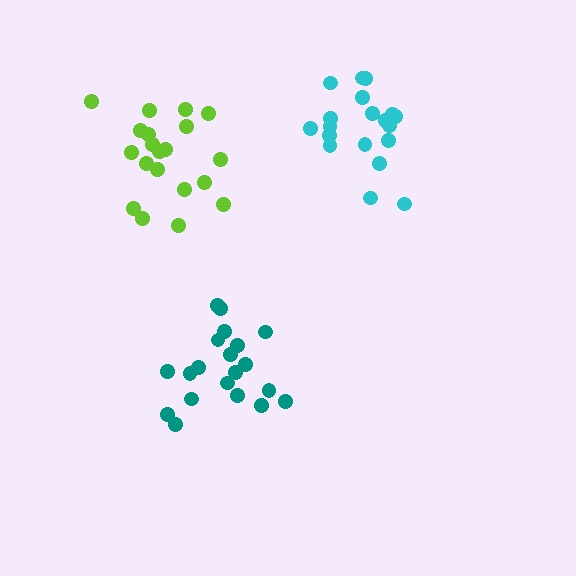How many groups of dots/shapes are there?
There are 3 groups.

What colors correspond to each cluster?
The clusters are colored: cyan, lime, teal.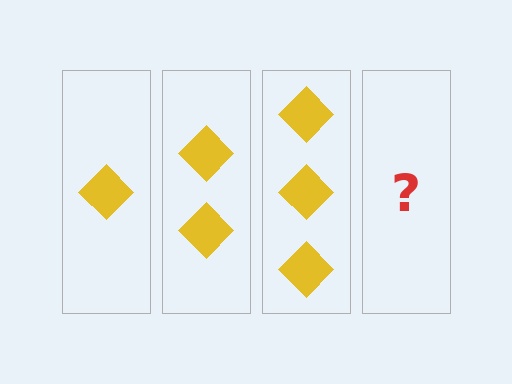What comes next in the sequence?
The next element should be 4 diamonds.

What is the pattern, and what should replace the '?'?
The pattern is that each step adds one more diamond. The '?' should be 4 diamonds.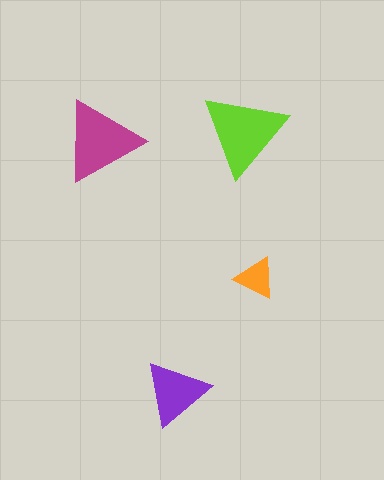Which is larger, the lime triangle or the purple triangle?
The lime one.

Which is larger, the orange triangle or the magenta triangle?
The magenta one.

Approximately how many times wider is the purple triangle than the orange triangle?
About 1.5 times wider.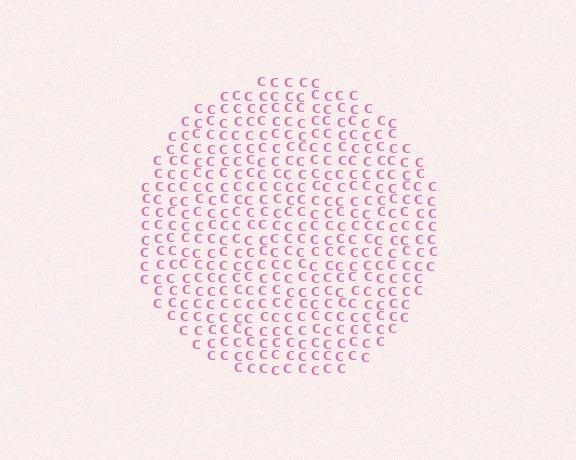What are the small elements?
The small elements are letter C's.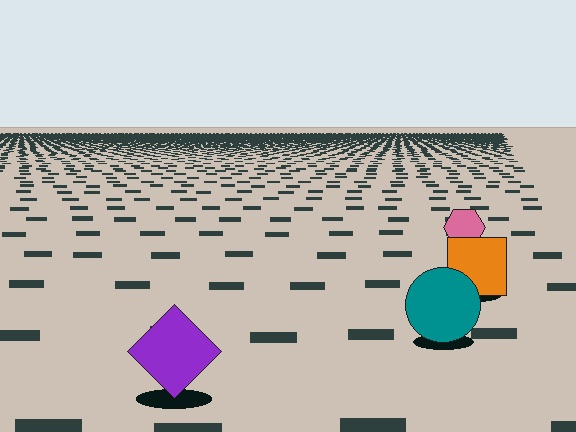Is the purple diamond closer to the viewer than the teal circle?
Yes. The purple diamond is closer — you can tell from the texture gradient: the ground texture is coarser near it.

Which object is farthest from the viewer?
The pink hexagon is farthest from the viewer. It appears smaller and the ground texture around it is denser.